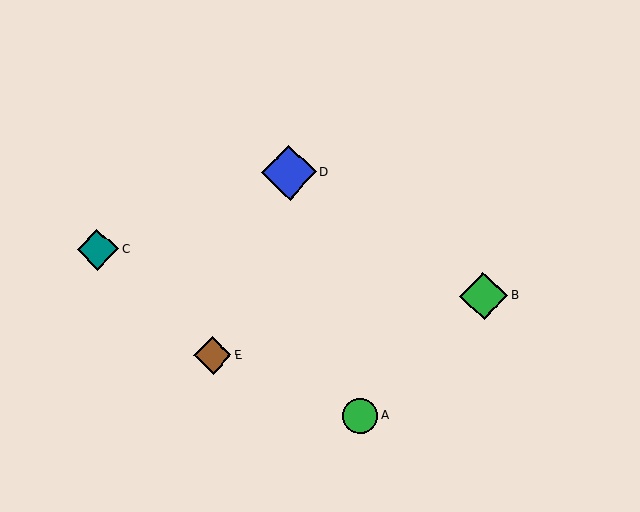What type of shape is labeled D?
Shape D is a blue diamond.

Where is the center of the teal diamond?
The center of the teal diamond is at (98, 250).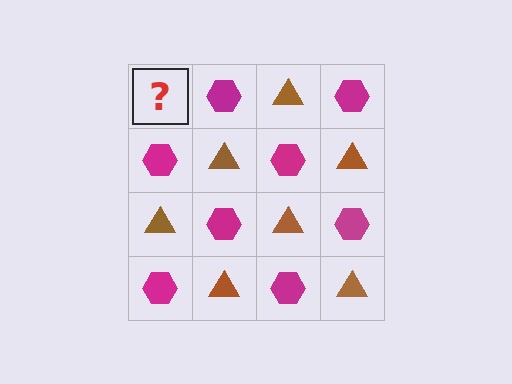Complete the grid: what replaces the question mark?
The question mark should be replaced with a brown triangle.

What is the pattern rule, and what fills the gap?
The rule is that it alternates brown triangle and magenta hexagon in a checkerboard pattern. The gap should be filled with a brown triangle.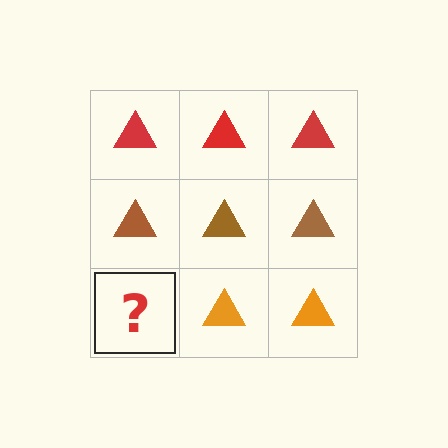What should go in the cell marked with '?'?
The missing cell should contain an orange triangle.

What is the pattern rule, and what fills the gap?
The rule is that each row has a consistent color. The gap should be filled with an orange triangle.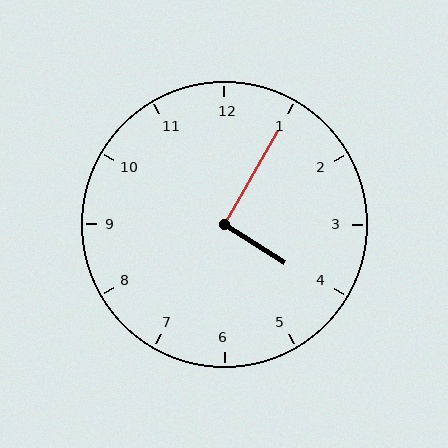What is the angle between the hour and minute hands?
Approximately 92 degrees.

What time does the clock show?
4:05.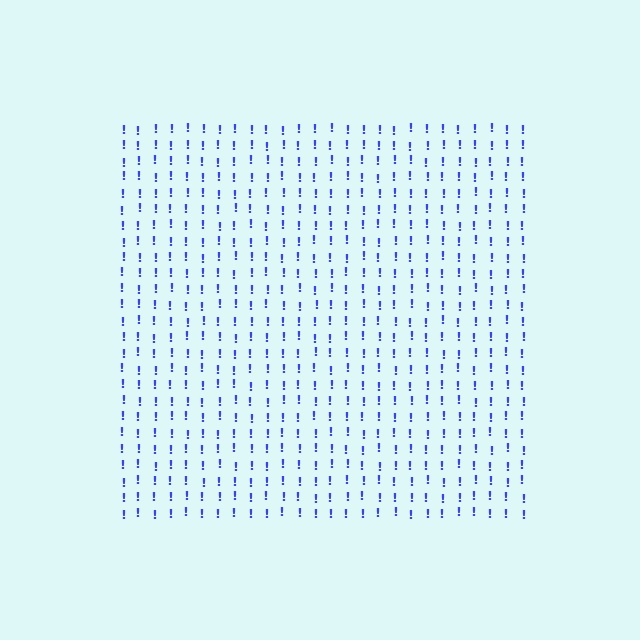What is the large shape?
The large shape is a square.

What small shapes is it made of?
It is made of small exclamation marks.